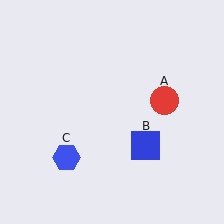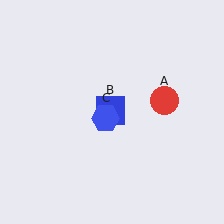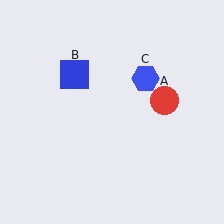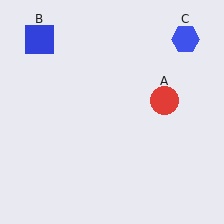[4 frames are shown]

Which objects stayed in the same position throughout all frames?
Red circle (object A) remained stationary.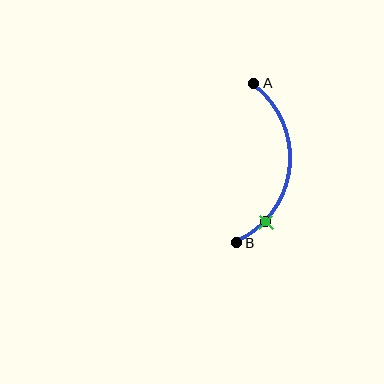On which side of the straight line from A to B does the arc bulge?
The arc bulges to the right of the straight line connecting A and B.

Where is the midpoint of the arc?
The arc midpoint is the point on the curve farthest from the straight line joining A and B. It sits to the right of that line.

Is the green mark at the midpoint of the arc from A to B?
No. The green mark lies on the arc but is closer to endpoint B. The arc midpoint would be at the point on the curve equidistant along the arc from both A and B.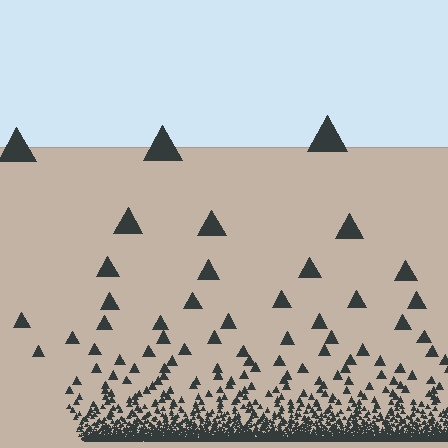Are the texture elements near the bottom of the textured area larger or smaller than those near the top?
Smaller. The gradient is inverted — elements near the bottom are smaller and denser.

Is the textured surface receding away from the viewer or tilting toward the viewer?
The surface appears to tilt toward the viewer. Texture elements get larger and sparser toward the top.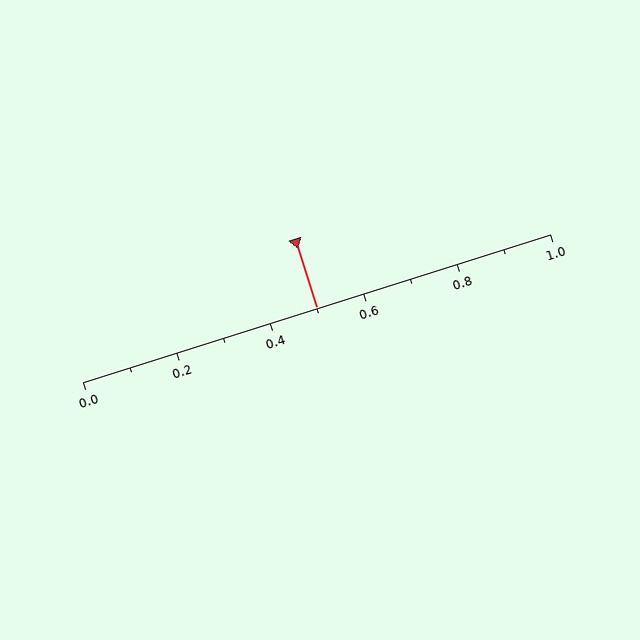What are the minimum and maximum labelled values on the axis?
The axis runs from 0.0 to 1.0.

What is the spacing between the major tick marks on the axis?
The major ticks are spaced 0.2 apart.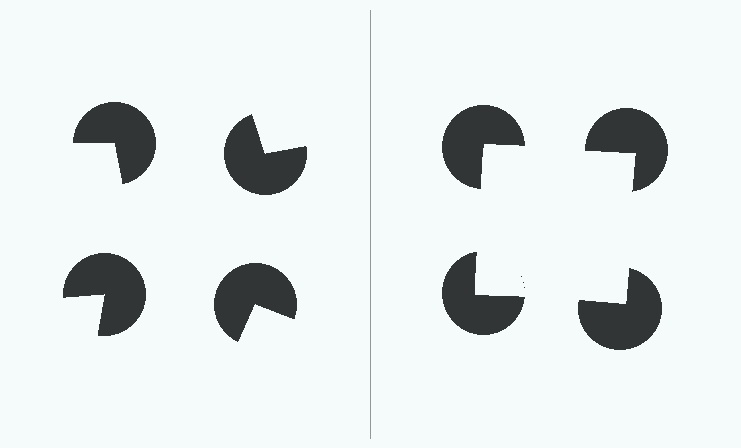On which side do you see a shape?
An illusory square appears on the right side. On the left side the wedge cuts are rotated, so no coherent shape forms.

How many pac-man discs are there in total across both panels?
8 — 4 on each side.